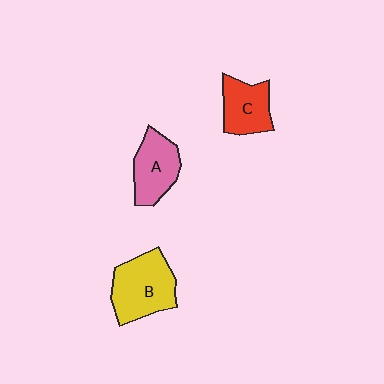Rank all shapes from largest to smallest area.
From largest to smallest: B (yellow), A (pink), C (red).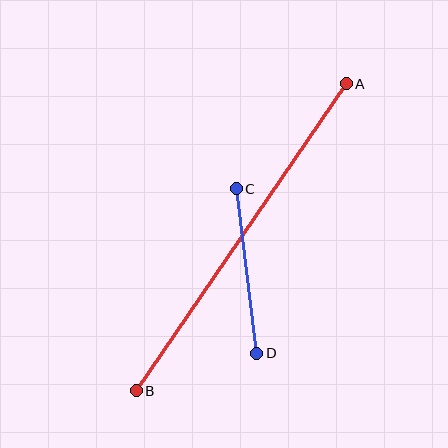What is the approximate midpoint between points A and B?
The midpoint is at approximately (241, 237) pixels.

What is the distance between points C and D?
The distance is approximately 166 pixels.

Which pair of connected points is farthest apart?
Points A and B are farthest apart.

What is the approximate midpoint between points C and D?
The midpoint is at approximately (247, 271) pixels.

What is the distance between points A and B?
The distance is approximately 372 pixels.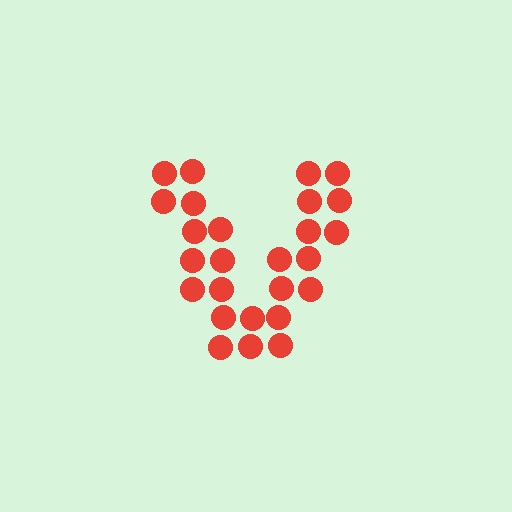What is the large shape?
The large shape is the letter V.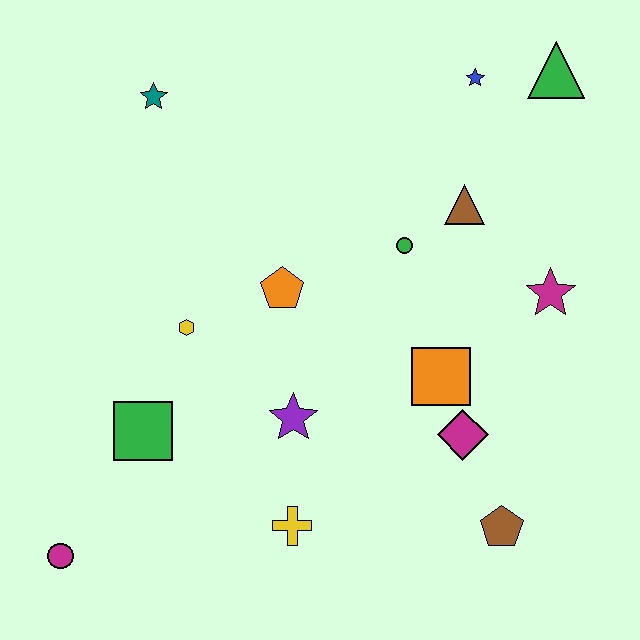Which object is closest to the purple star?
The yellow cross is closest to the purple star.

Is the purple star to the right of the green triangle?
No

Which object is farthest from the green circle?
The magenta circle is farthest from the green circle.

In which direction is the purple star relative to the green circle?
The purple star is below the green circle.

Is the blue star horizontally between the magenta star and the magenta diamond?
Yes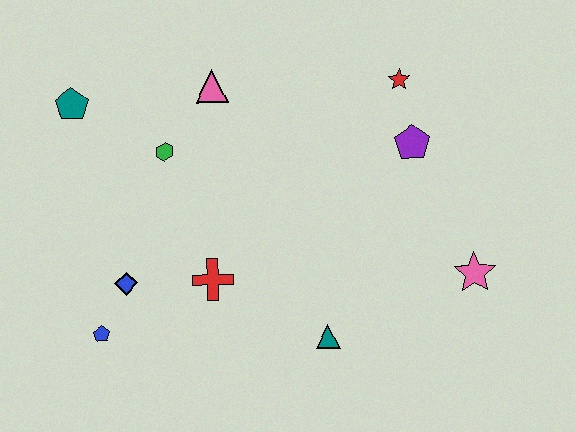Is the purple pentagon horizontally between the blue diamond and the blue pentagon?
No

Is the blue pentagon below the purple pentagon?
Yes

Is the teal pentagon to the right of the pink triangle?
No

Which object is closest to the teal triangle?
The red cross is closest to the teal triangle.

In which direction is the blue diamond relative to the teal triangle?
The blue diamond is to the left of the teal triangle.